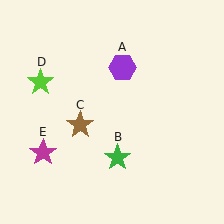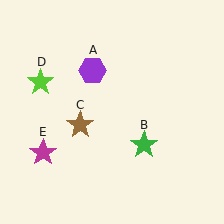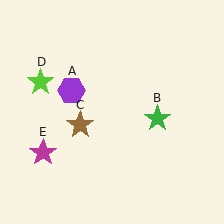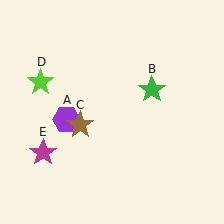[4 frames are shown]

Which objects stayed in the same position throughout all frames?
Brown star (object C) and lime star (object D) and magenta star (object E) remained stationary.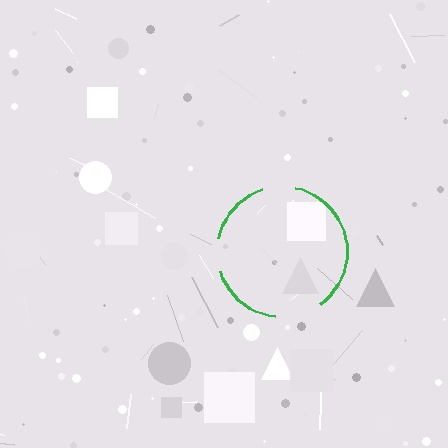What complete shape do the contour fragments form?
The contour fragments form a circle.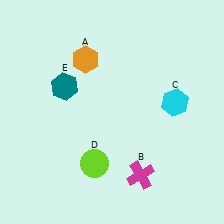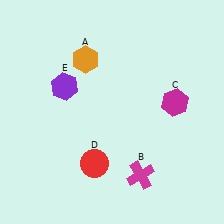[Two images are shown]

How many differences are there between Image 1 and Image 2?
There are 3 differences between the two images.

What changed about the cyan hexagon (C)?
In Image 1, C is cyan. In Image 2, it changed to magenta.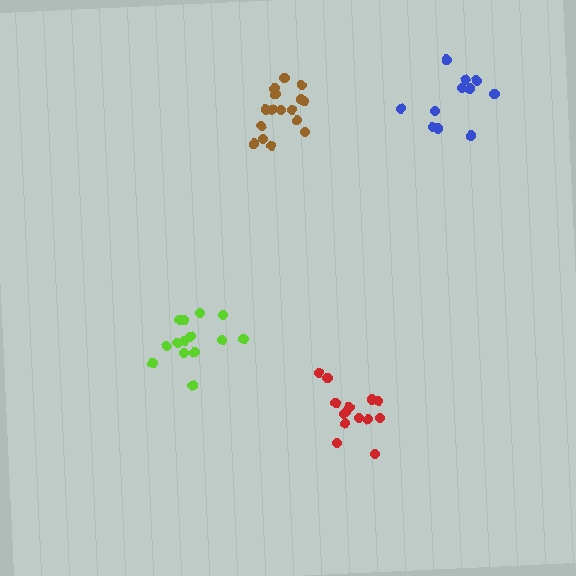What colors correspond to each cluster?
The clusters are colored: lime, red, brown, blue.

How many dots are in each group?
Group 1: 14 dots, Group 2: 14 dots, Group 3: 16 dots, Group 4: 11 dots (55 total).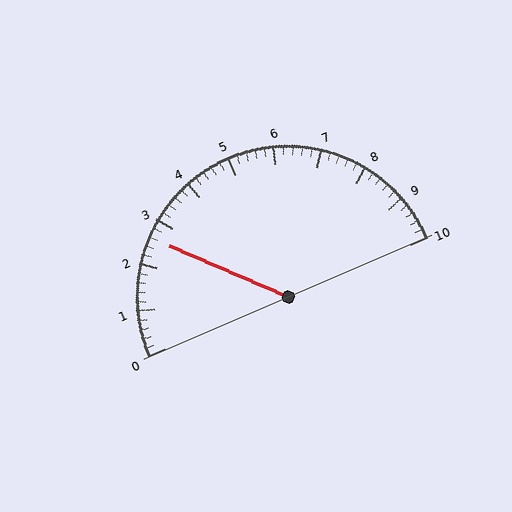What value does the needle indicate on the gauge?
The needle indicates approximately 2.6.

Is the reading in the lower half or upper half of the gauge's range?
The reading is in the lower half of the range (0 to 10).